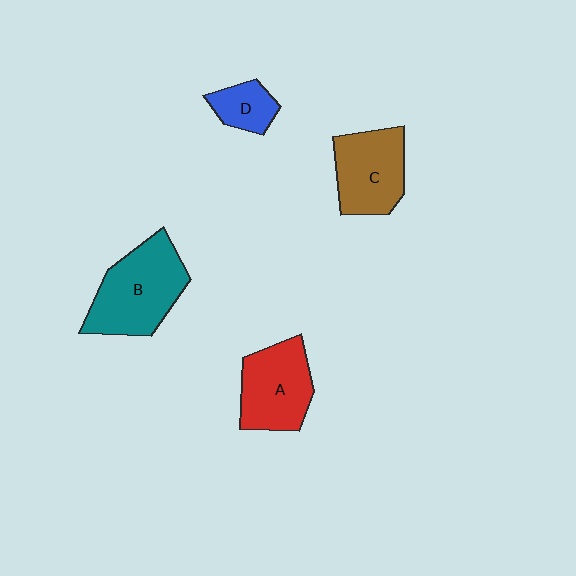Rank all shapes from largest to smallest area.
From largest to smallest: B (teal), A (red), C (brown), D (blue).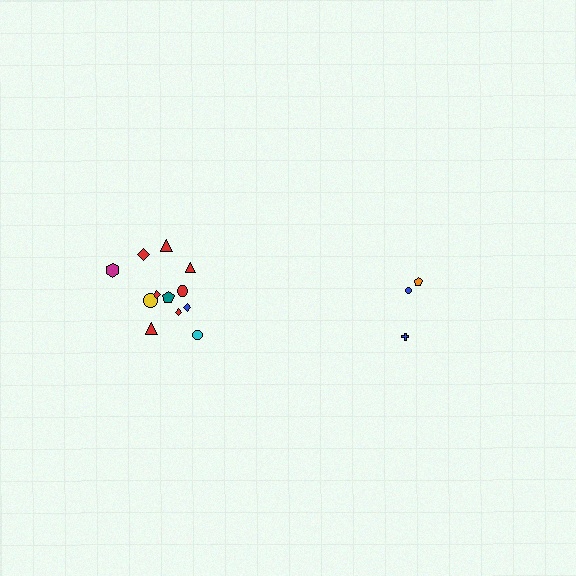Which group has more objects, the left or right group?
The left group.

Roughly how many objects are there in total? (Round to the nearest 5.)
Roughly 15 objects in total.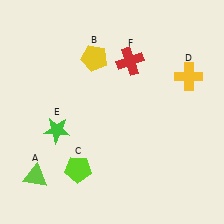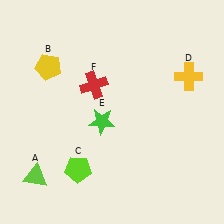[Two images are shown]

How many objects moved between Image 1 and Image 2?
3 objects moved between the two images.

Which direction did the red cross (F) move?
The red cross (F) moved left.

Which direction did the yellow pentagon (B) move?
The yellow pentagon (B) moved left.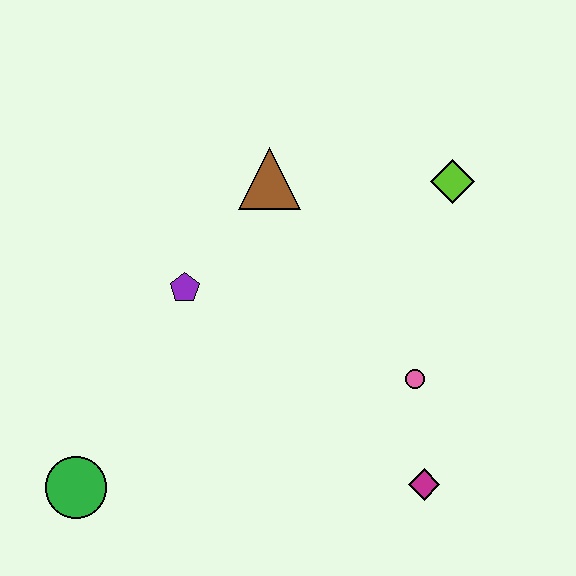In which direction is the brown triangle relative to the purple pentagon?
The brown triangle is above the purple pentagon.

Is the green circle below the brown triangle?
Yes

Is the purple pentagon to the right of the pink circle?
No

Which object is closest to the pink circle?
The magenta diamond is closest to the pink circle.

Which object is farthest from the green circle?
The lime diamond is farthest from the green circle.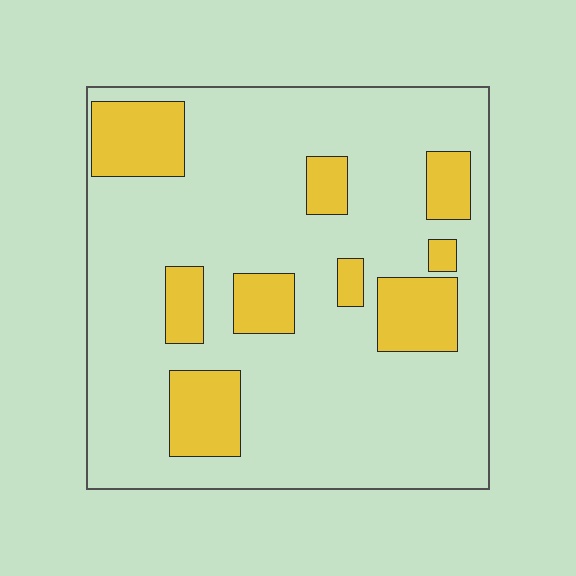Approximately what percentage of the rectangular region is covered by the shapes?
Approximately 20%.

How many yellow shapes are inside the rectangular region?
9.